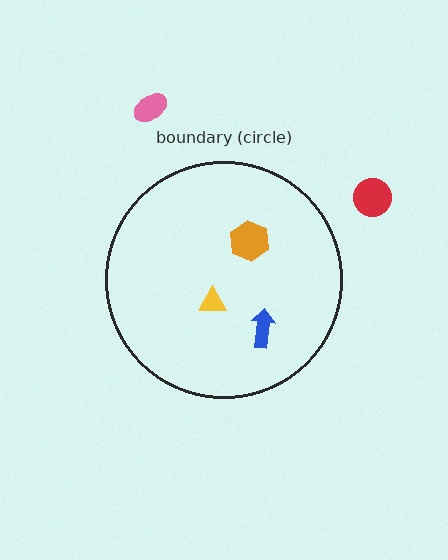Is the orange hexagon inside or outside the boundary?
Inside.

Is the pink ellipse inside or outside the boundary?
Outside.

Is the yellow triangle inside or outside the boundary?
Inside.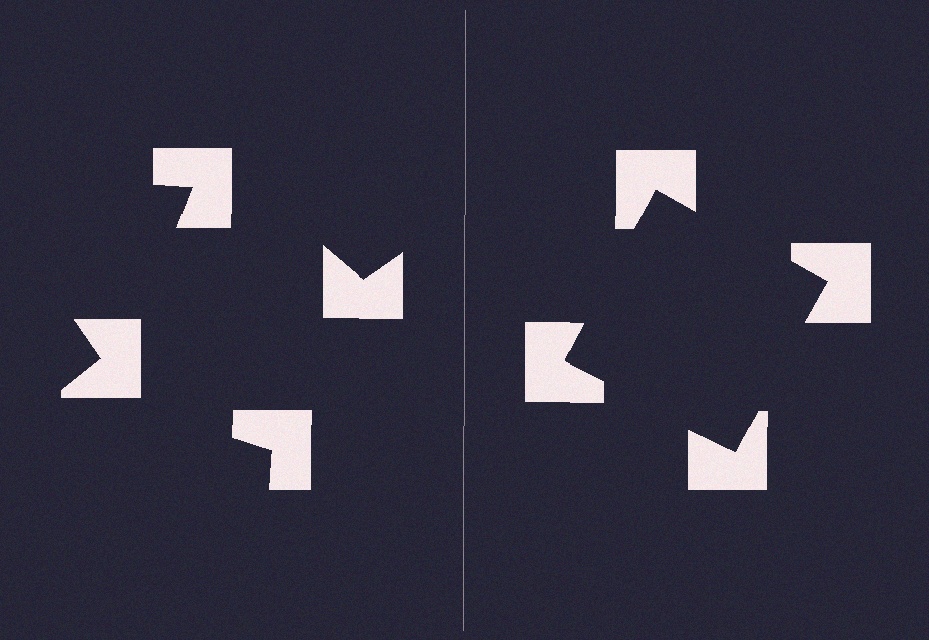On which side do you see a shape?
An illusory square appears on the right side. On the left side the wedge cuts are rotated, so no coherent shape forms.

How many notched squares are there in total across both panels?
8 — 4 on each side.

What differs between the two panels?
The notched squares are positioned identically on both sides; only the wedge orientations differ. On the right they align to a square; on the left they are misaligned.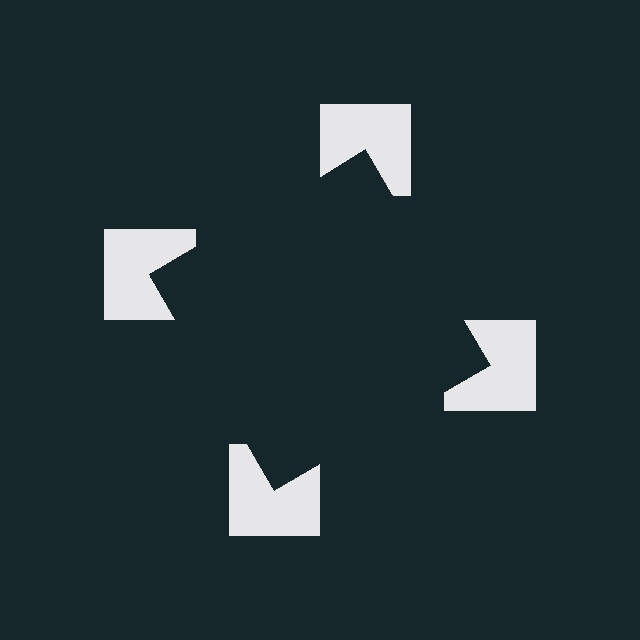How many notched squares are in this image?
There are 4 — one at each vertex of the illusory square.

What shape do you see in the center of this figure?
An illusory square — its edges are inferred from the aligned wedge cuts in the notched squares, not physically drawn.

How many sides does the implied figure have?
4 sides.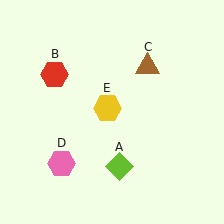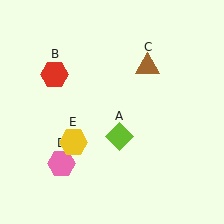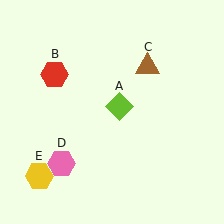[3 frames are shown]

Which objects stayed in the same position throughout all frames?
Red hexagon (object B) and brown triangle (object C) and pink hexagon (object D) remained stationary.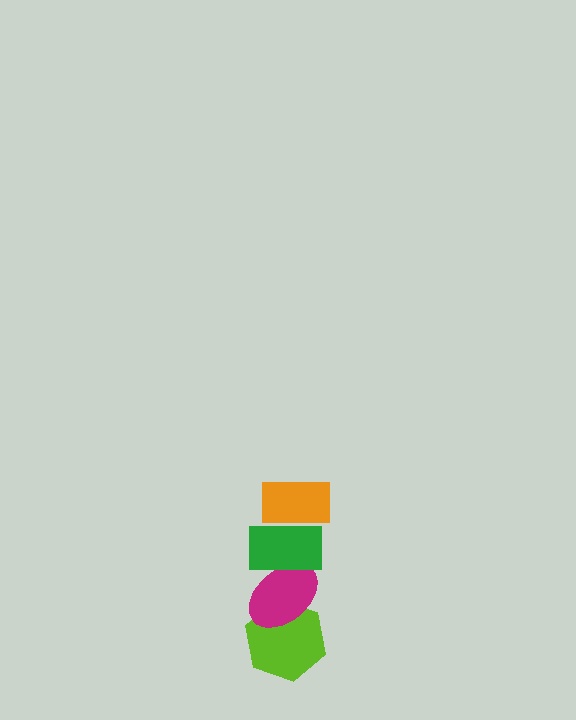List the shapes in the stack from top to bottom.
From top to bottom: the orange rectangle, the green rectangle, the magenta ellipse, the lime hexagon.